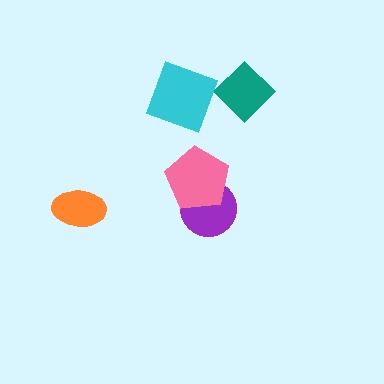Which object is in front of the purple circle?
The pink pentagon is in front of the purple circle.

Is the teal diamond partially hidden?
Yes, it is partially covered by another shape.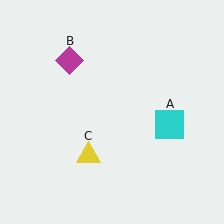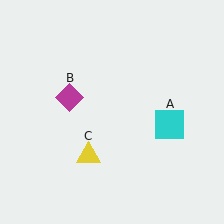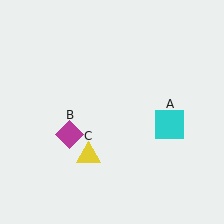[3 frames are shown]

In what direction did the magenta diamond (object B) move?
The magenta diamond (object B) moved down.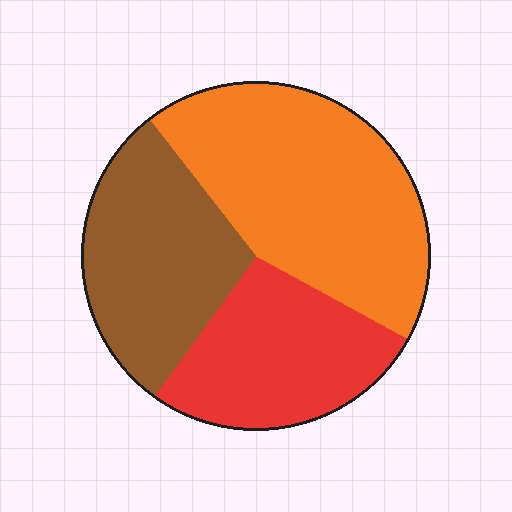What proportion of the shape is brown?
Brown takes up between a sixth and a third of the shape.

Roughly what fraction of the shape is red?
Red covers roughly 25% of the shape.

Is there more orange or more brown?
Orange.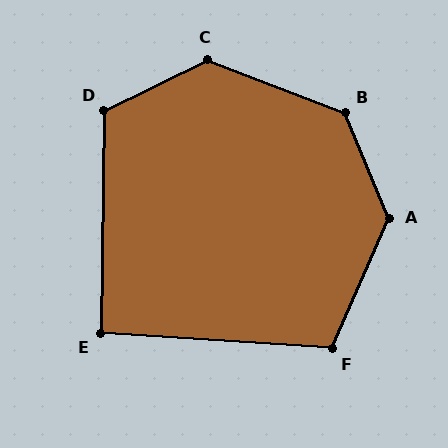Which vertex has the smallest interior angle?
E, at approximately 93 degrees.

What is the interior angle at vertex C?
Approximately 133 degrees (obtuse).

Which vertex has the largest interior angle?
A, at approximately 134 degrees.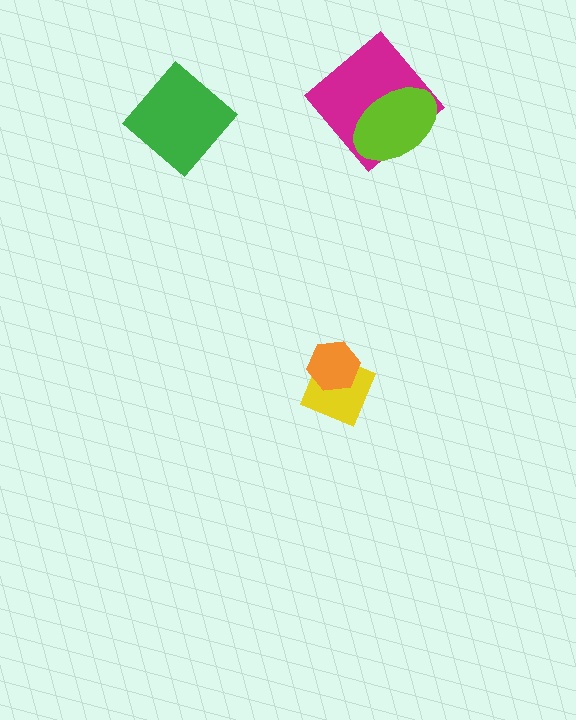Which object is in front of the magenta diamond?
The lime ellipse is in front of the magenta diamond.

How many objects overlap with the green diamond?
0 objects overlap with the green diamond.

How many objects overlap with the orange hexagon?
1 object overlaps with the orange hexagon.